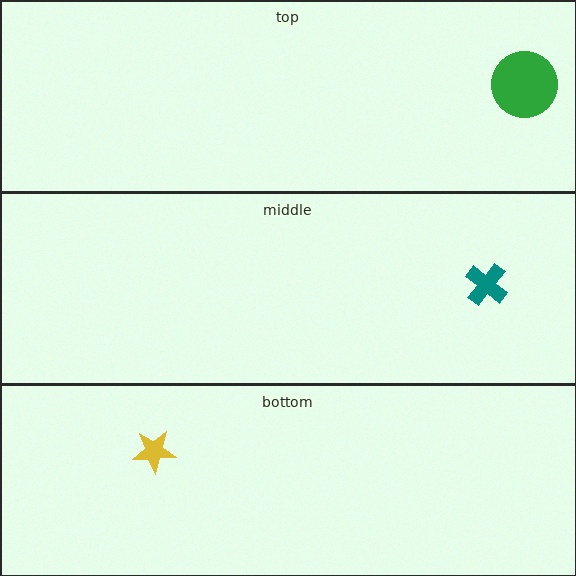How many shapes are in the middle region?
1.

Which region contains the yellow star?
The bottom region.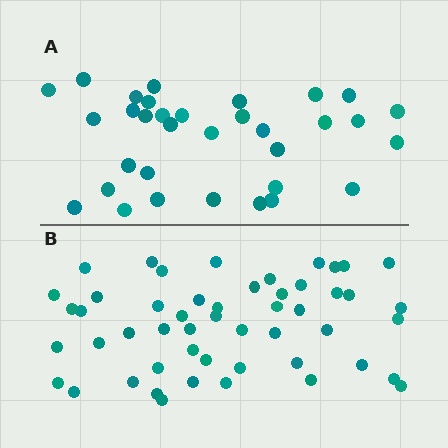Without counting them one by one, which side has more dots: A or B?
Region B (the bottom region) has more dots.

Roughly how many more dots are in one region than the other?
Region B has approximately 20 more dots than region A.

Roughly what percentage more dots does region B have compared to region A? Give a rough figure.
About 55% more.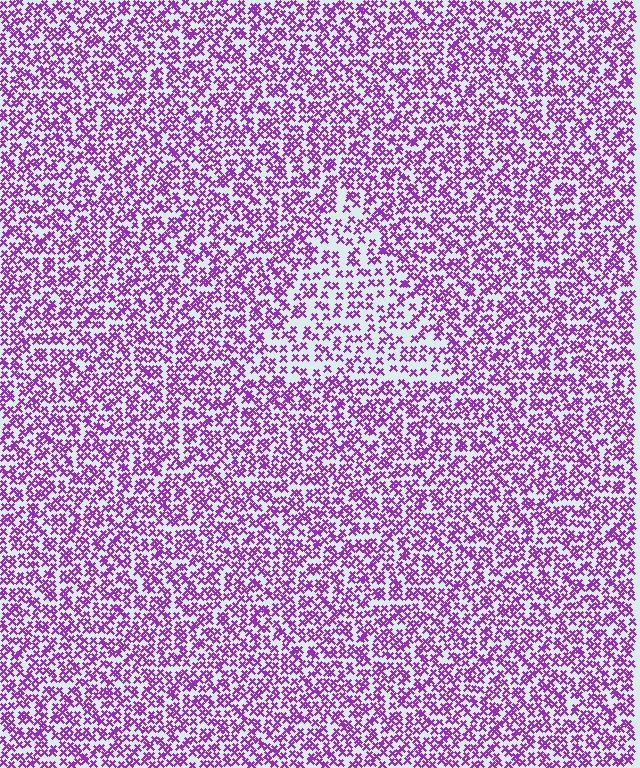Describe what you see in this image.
The image contains small purple elements arranged at two different densities. A triangle-shaped region is visible where the elements are less densely packed than the surrounding area.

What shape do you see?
I see a triangle.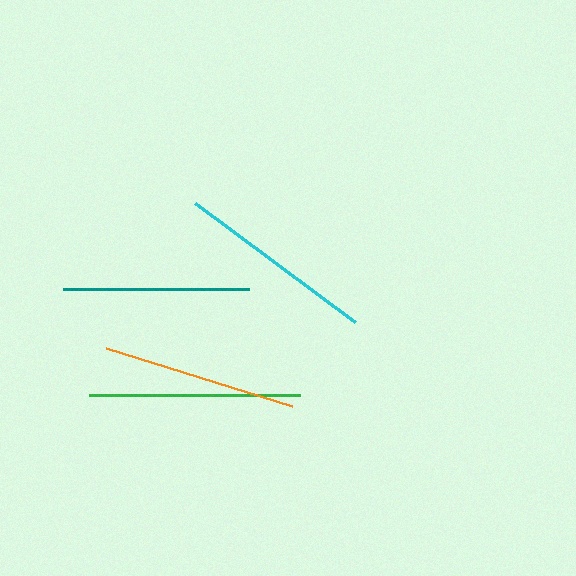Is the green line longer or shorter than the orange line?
The green line is longer than the orange line.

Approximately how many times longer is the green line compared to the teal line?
The green line is approximately 1.1 times the length of the teal line.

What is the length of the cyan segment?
The cyan segment is approximately 200 pixels long.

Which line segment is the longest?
The green line is the longest at approximately 212 pixels.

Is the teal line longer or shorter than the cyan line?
The cyan line is longer than the teal line.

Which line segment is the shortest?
The teal line is the shortest at approximately 186 pixels.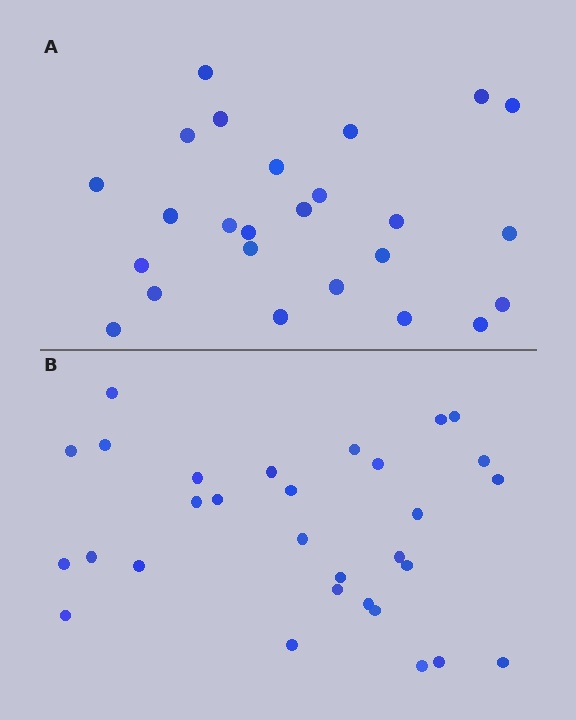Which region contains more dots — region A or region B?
Region B (the bottom region) has more dots.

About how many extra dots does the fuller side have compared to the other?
Region B has about 5 more dots than region A.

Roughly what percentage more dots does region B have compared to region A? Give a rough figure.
About 20% more.